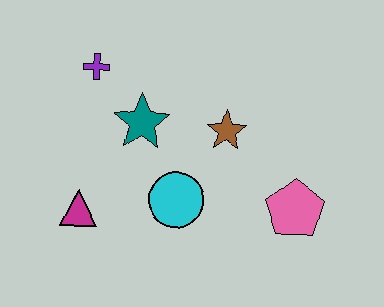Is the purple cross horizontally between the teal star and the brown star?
No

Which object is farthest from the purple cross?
The pink pentagon is farthest from the purple cross.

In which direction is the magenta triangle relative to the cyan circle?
The magenta triangle is to the left of the cyan circle.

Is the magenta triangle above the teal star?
No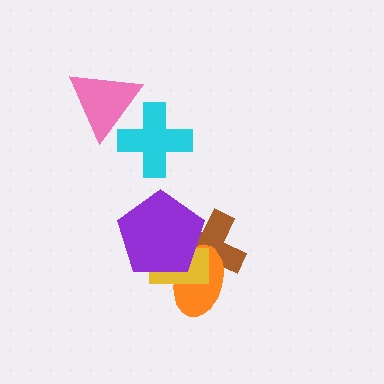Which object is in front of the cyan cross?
The pink triangle is in front of the cyan cross.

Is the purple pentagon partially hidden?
No, no other shape covers it.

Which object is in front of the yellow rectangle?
The purple pentagon is in front of the yellow rectangle.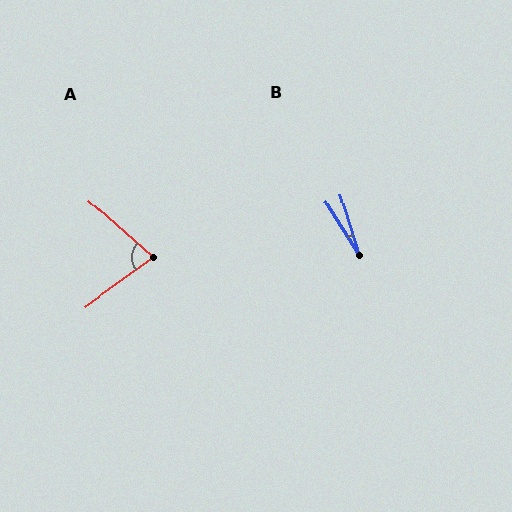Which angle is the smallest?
B, at approximately 15 degrees.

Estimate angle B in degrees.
Approximately 15 degrees.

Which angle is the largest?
A, at approximately 78 degrees.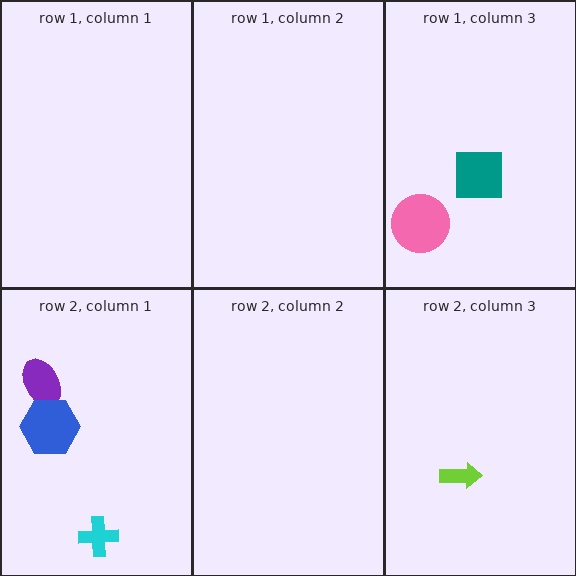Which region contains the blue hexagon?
The row 2, column 1 region.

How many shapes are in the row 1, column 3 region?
2.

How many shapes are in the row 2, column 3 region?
1.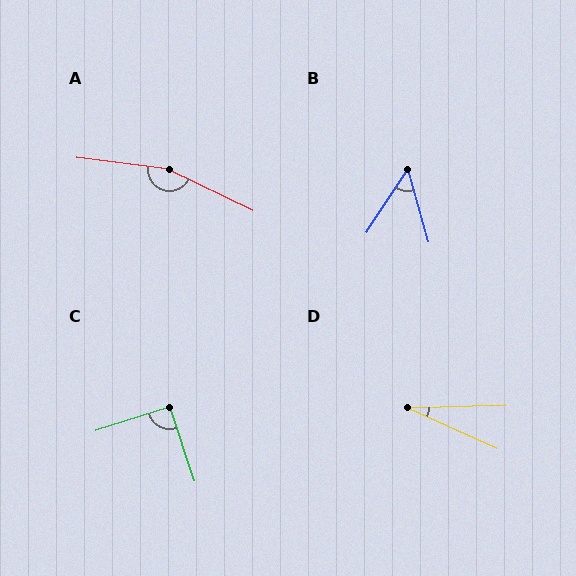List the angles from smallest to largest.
D (26°), B (49°), C (90°), A (161°).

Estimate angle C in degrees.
Approximately 90 degrees.